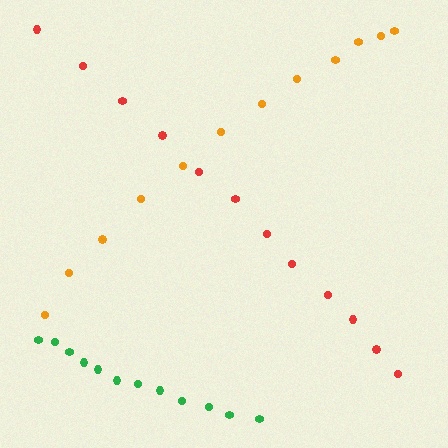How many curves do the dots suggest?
There are 3 distinct paths.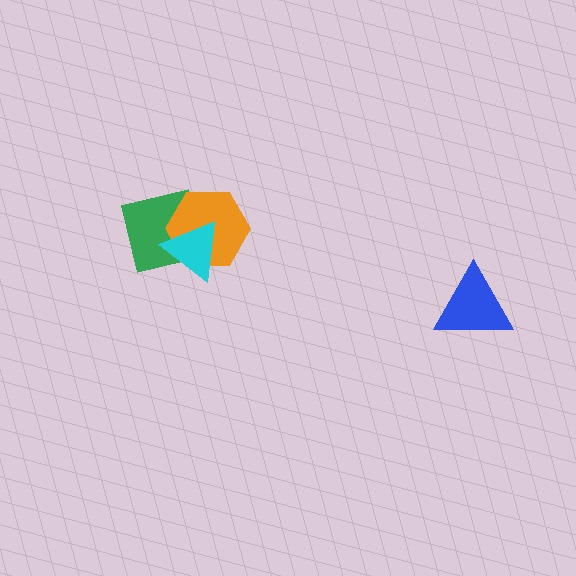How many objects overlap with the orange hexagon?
2 objects overlap with the orange hexagon.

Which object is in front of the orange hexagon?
The cyan triangle is in front of the orange hexagon.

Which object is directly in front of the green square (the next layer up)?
The orange hexagon is directly in front of the green square.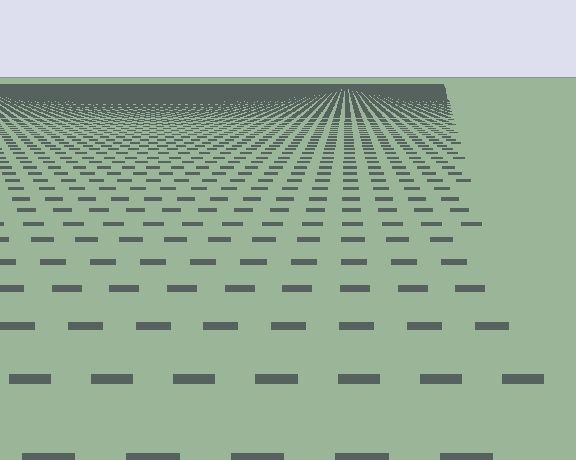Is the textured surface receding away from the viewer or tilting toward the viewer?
The surface is receding away from the viewer. Texture elements get smaller and denser toward the top.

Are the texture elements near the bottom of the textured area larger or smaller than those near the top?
Larger. Near the bottom, elements are closer to the viewer and appear at a bigger on-screen size.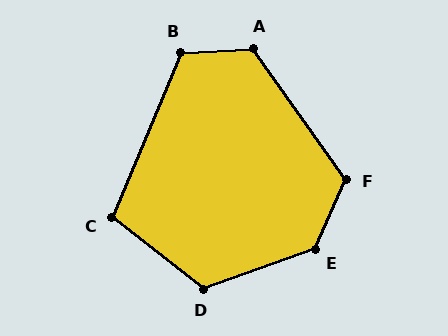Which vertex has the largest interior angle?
E, at approximately 133 degrees.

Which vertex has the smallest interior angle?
C, at approximately 105 degrees.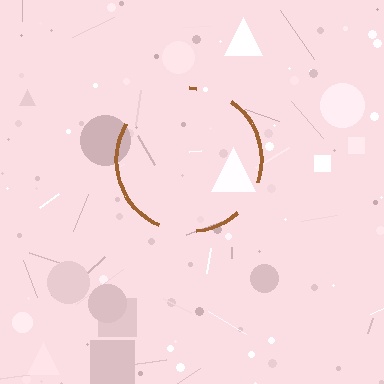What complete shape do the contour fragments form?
The contour fragments form a circle.